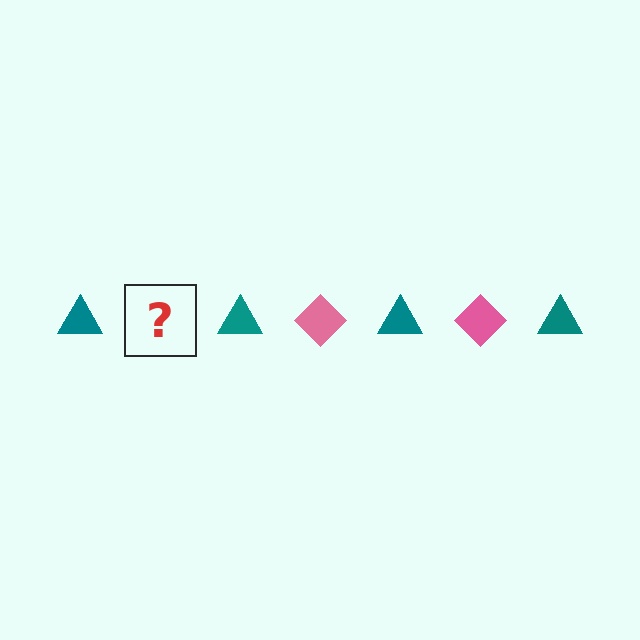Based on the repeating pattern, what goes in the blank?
The blank should be a pink diamond.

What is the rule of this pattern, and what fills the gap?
The rule is that the pattern alternates between teal triangle and pink diamond. The gap should be filled with a pink diamond.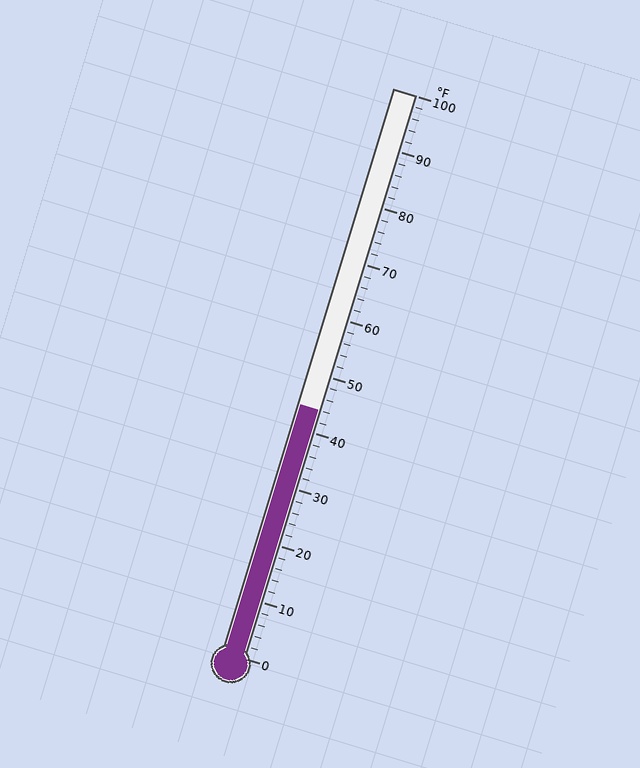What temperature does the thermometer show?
The thermometer shows approximately 44°F.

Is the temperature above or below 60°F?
The temperature is below 60°F.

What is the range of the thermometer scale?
The thermometer scale ranges from 0°F to 100°F.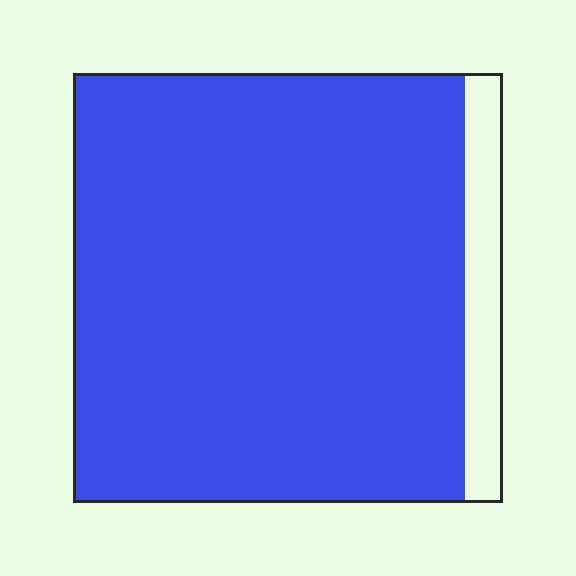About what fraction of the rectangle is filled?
About nine tenths (9/10).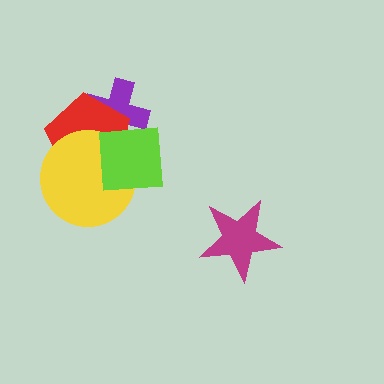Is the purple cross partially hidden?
Yes, it is partially covered by another shape.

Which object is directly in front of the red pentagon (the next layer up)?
The yellow circle is directly in front of the red pentagon.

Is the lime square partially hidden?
No, no other shape covers it.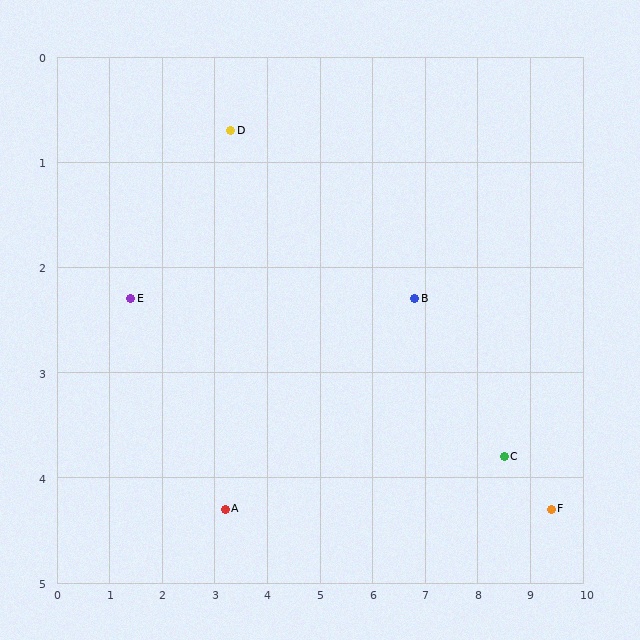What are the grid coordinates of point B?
Point B is at approximately (6.8, 2.3).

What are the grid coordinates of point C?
Point C is at approximately (8.5, 3.8).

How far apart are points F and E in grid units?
Points F and E are about 8.2 grid units apart.